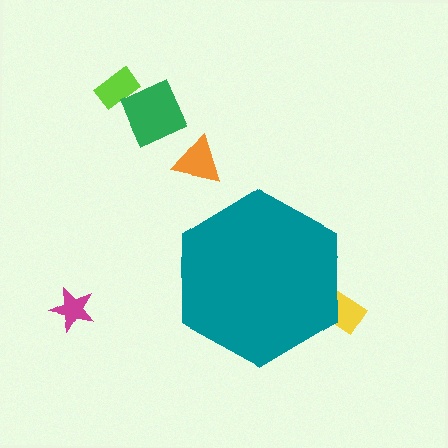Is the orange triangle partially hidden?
No, the orange triangle is fully visible.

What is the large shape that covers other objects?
A teal hexagon.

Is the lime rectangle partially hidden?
No, the lime rectangle is fully visible.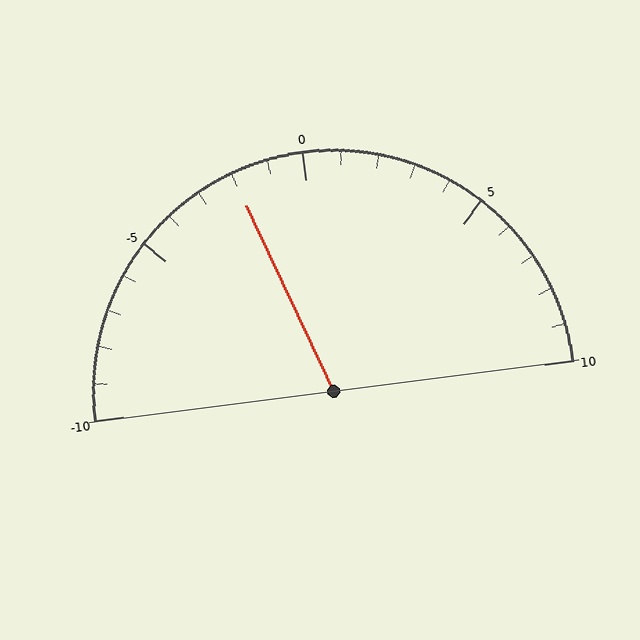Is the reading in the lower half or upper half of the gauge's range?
The reading is in the lower half of the range (-10 to 10).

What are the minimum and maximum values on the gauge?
The gauge ranges from -10 to 10.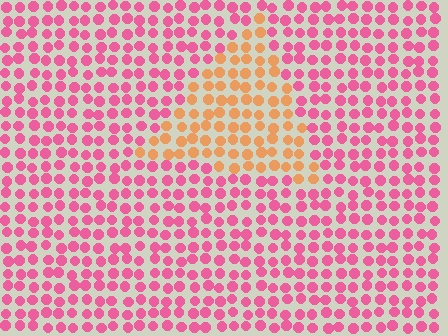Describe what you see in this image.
The image is filled with small pink elements in a uniform arrangement. A triangle-shaped region is visible where the elements are tinted to a slightly different hue, forming a subtle color boundary.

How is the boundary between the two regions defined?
The boundary is defined purely by a slight shift in hue (about 53 degrees). Spacing, size, and orientation are identical on both sides.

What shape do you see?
I see a triangle.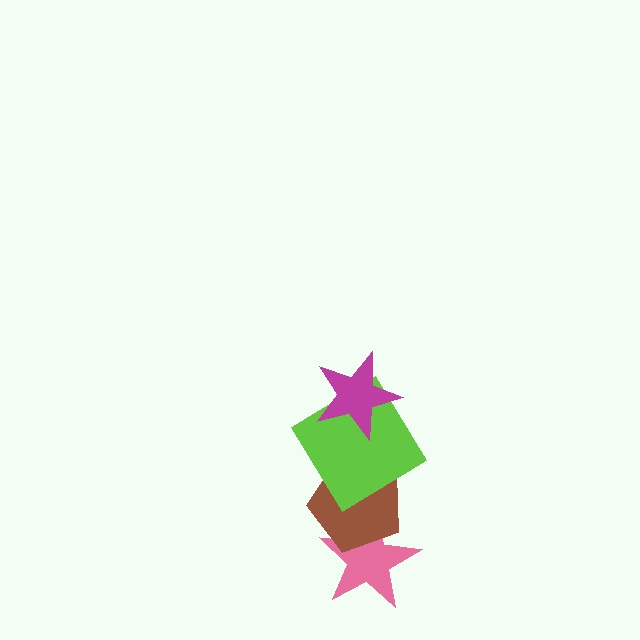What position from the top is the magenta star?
The magenta star is 1st from the top.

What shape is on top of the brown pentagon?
The lime diamond is on top of the brown pentagon.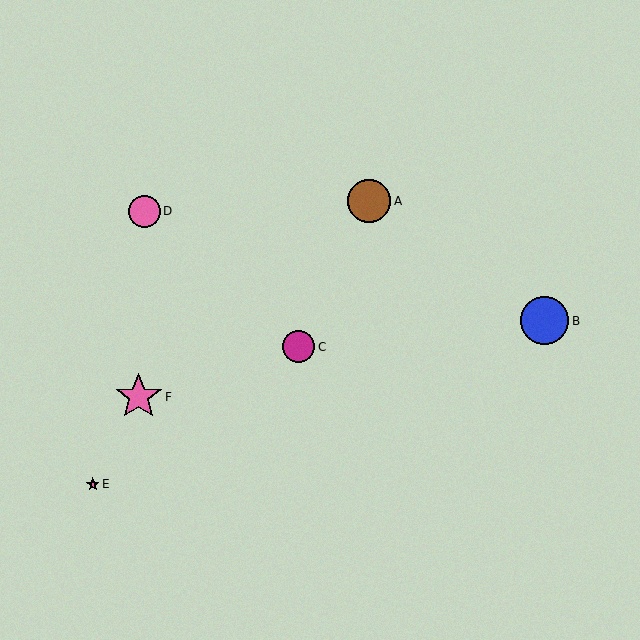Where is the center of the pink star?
The center of the pink star is at (139, 397).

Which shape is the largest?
The blue circle (labeled B) is the largest.